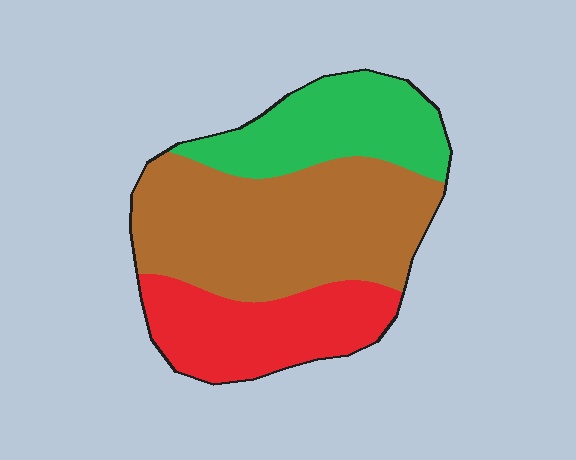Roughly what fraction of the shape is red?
Red covers around 25% of the shape.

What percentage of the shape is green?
Green covers about 25% of the shape.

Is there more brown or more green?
Brown.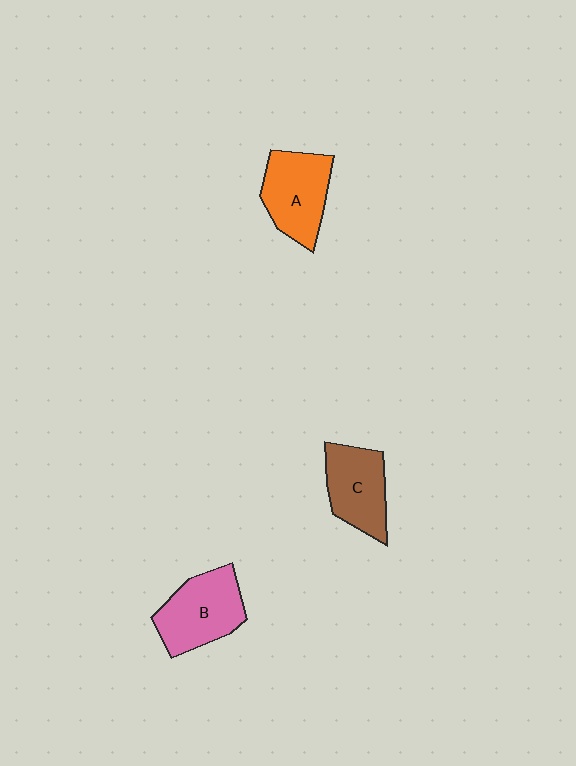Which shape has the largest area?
Shape B (pink).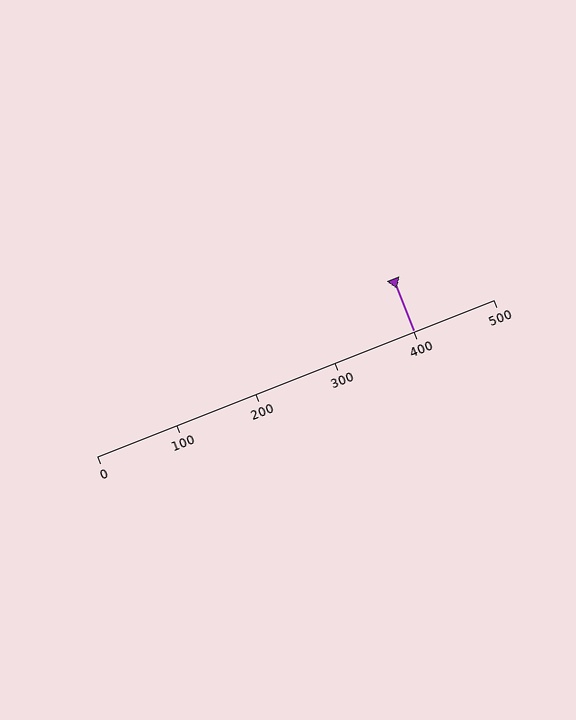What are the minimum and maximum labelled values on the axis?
The axis runs from 0 to 500.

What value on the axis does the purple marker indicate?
The marker indicates approximately 400.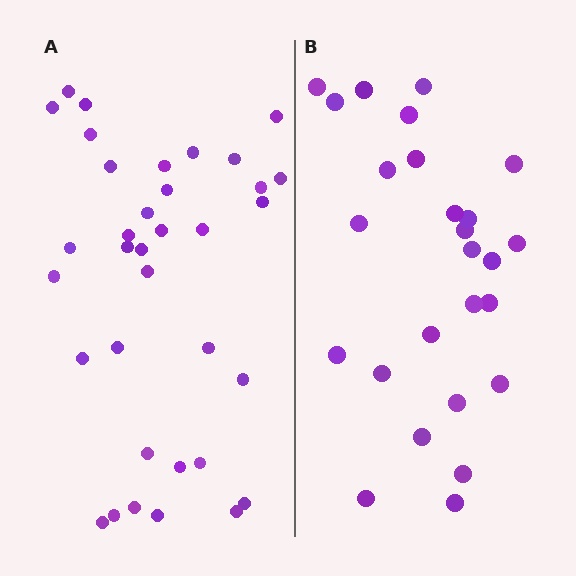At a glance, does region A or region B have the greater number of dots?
Region A (the left region) has more dots.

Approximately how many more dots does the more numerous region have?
Region A has roughly 8 or so more dots than region B.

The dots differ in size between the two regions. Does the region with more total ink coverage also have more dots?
No. Region B has more total ink coverage because its dots are larger, but region A actually contains more individual dots. Total area can be misleading — the number of items is what matters here.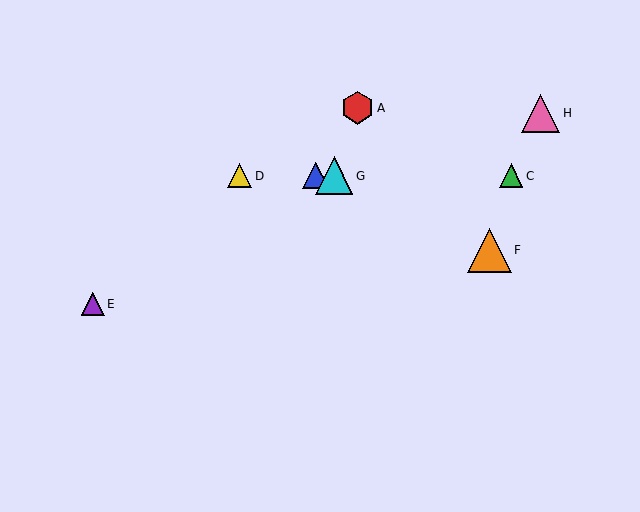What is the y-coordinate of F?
Object F is at y≈250.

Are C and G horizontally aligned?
Yes, both are at y≈176.